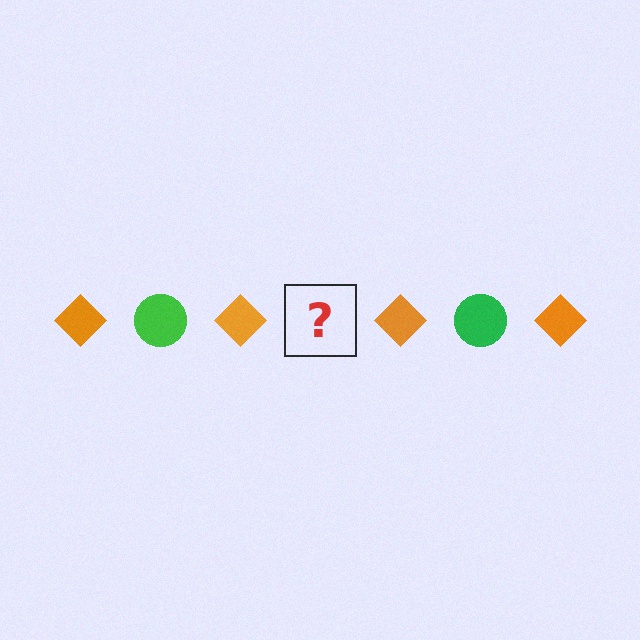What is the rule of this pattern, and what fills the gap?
The rule is that the pattern alternates between orange diamond and green circle. The gap should be filled with a green circle.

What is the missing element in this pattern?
The missing element is a green circle.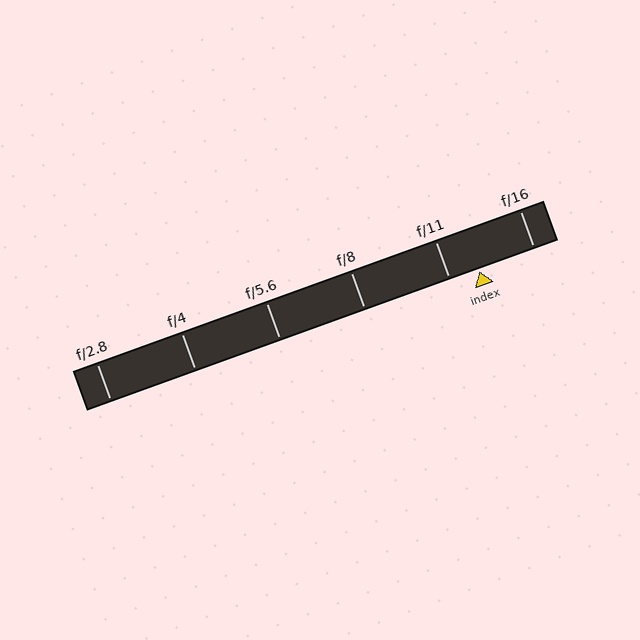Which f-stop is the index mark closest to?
The index mark is closest to f/11.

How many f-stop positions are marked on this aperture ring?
There are 6 f-stop positions marked.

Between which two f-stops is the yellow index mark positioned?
The index mark is between f/11 and f/16.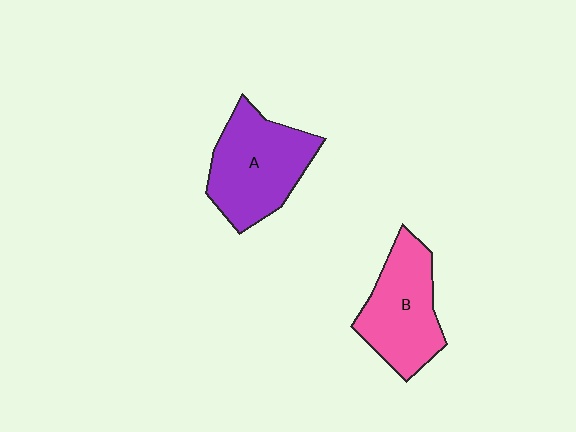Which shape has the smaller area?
Shape B (pink).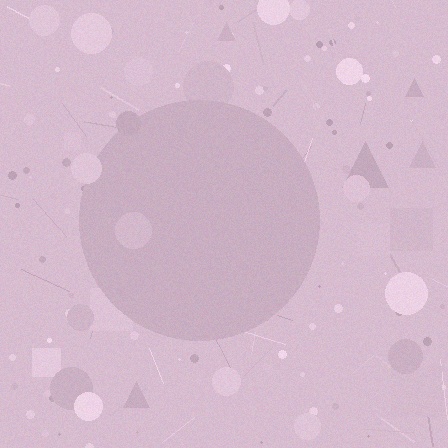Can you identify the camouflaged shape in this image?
The camouflaged shape is a circle.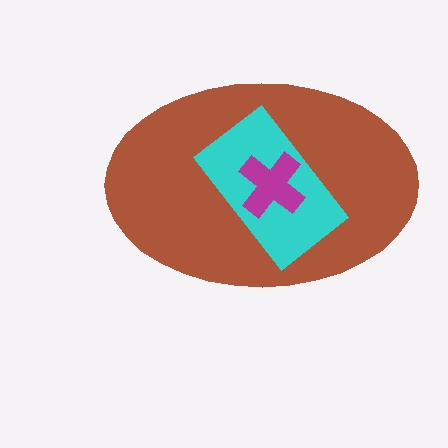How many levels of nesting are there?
3.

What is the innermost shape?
The magenta cross.